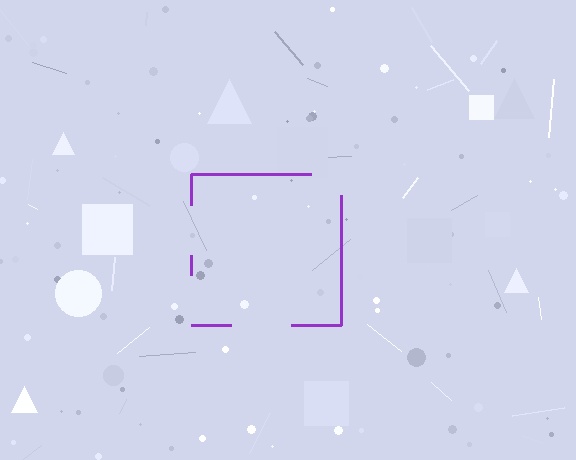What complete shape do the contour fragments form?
The contour fragments form a square.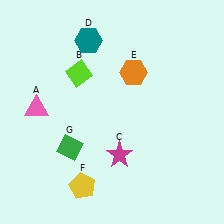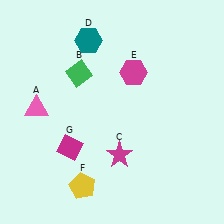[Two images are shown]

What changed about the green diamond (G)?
In Image 1, G is green. In Image 2, it changed to magenta.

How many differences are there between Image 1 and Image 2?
There are 3 differences between the two images.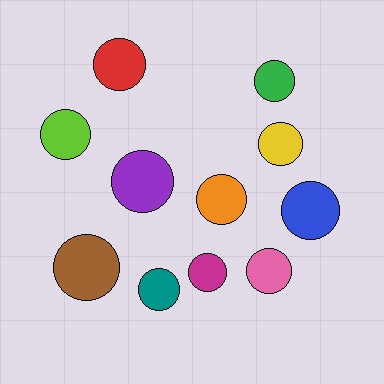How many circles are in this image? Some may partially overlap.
There are 11 circles.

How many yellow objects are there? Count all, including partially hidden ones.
There is 1 yellow object.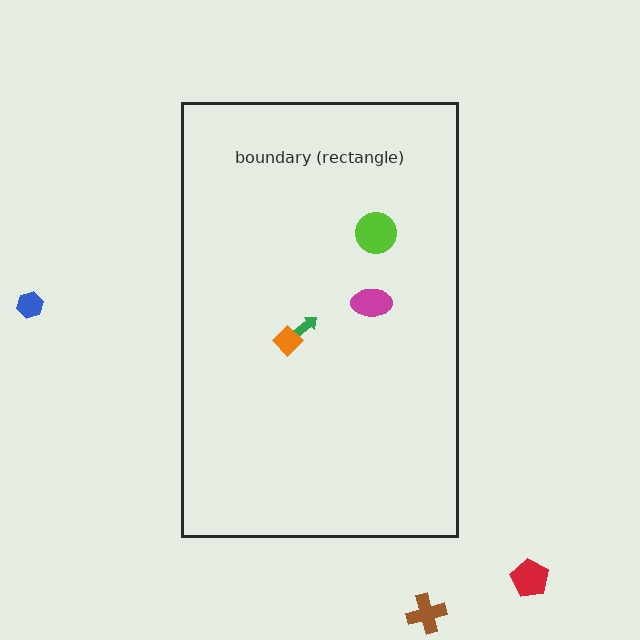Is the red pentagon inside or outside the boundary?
Outside.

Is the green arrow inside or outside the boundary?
Inside.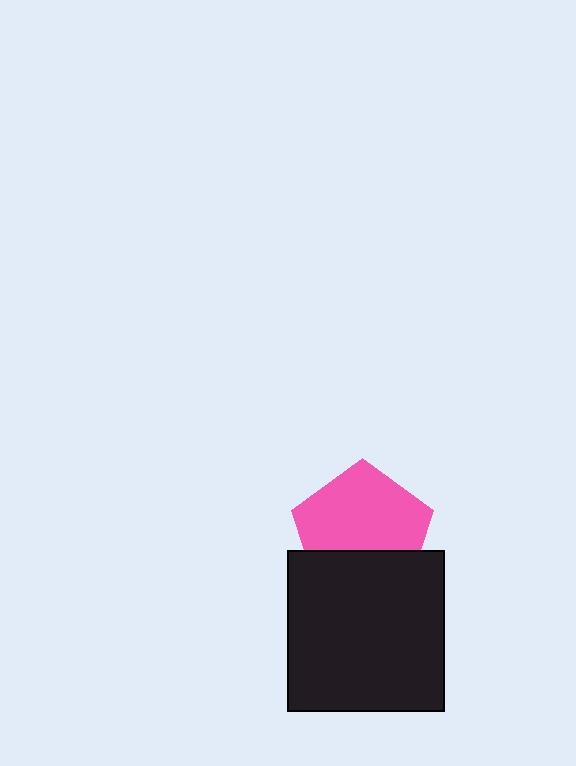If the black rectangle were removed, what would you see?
You would see the complete pink pentagon.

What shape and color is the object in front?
The object in front is a black rectangle.